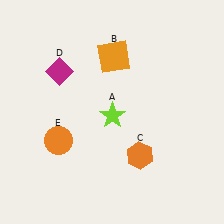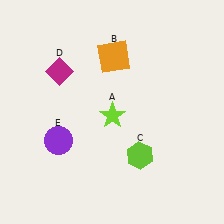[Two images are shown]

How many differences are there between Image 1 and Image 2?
There are 2 differences between the two images.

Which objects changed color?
C changed from orange to lime. E changed from orange to purple.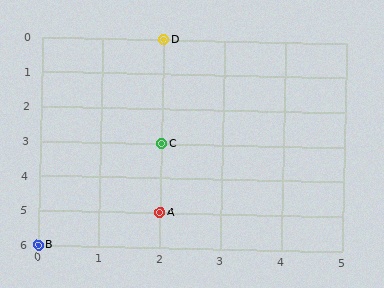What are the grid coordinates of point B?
Point B is at grid coordinates (0, 6).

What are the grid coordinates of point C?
Point C is at grid coordinates (2, 3).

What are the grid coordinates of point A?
Point A is at grid coordinates (2, 5).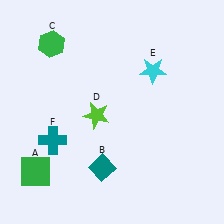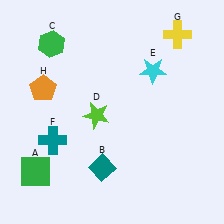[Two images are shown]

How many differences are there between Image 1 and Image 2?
There are 2 differences between the two images.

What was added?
A yellow cross (G), an orange pentagon (H) were added in Image 2.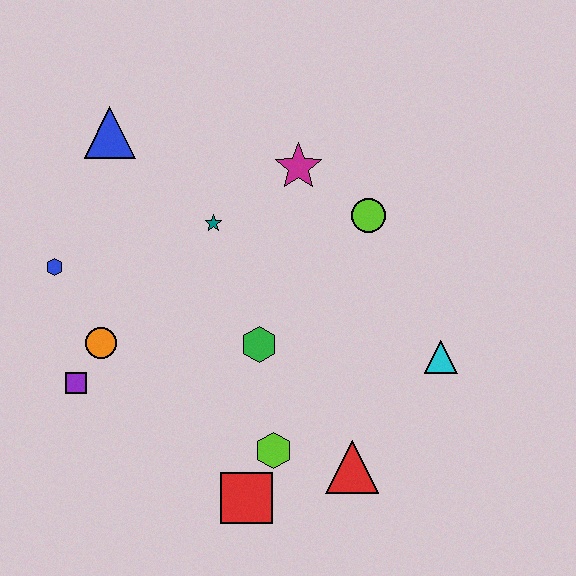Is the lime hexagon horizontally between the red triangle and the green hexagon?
Yes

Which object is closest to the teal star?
The magenta star is closest to the teal star.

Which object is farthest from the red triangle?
The blue triangle is farthest from the red triangle.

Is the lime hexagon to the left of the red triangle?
Yes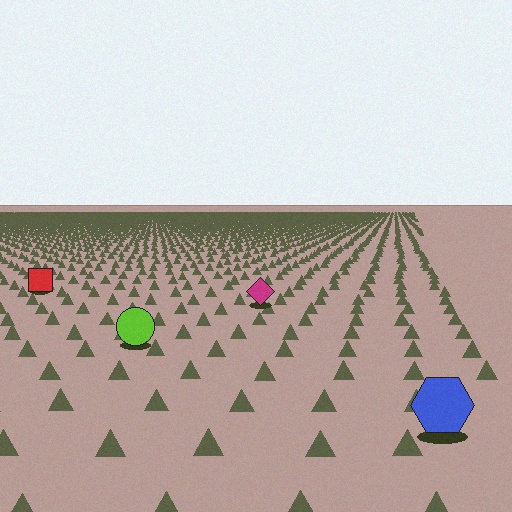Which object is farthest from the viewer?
The red square is farthest from the viewer. It appears smaller and the ground texture around it is denser.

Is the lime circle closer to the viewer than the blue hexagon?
No. The blue hexagon is closer — you can tell from the texture gradient: the ground texture is coarser near it.